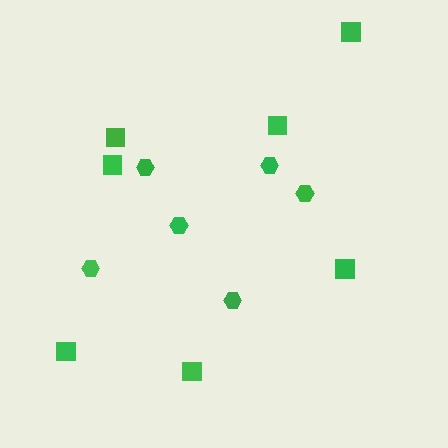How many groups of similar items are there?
There are 2 groups: one group of hexagons (6) and one group of squares (7).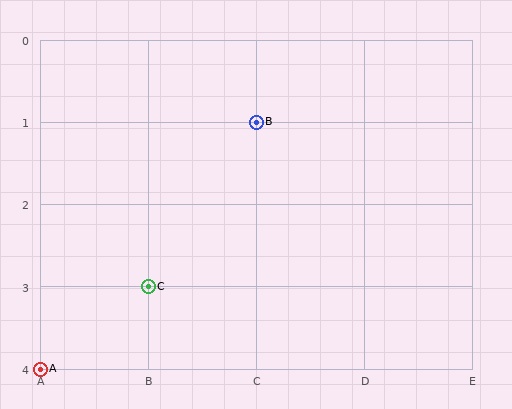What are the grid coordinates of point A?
Point A is at grid coordinates (A, 4).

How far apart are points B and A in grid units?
Points B and A are 2 columns and 3 rows apart (about 3.6 grid units diagonally).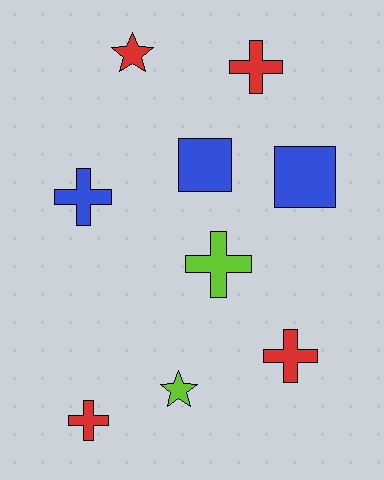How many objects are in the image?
There are 9 objects.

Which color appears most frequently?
Red, with 4 objects.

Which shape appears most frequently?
Cross, with 5 objects.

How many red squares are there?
There are no red squares.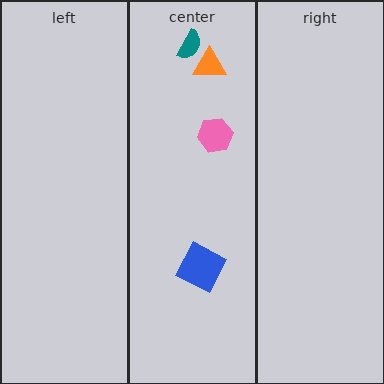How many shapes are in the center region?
4.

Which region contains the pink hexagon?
The center region.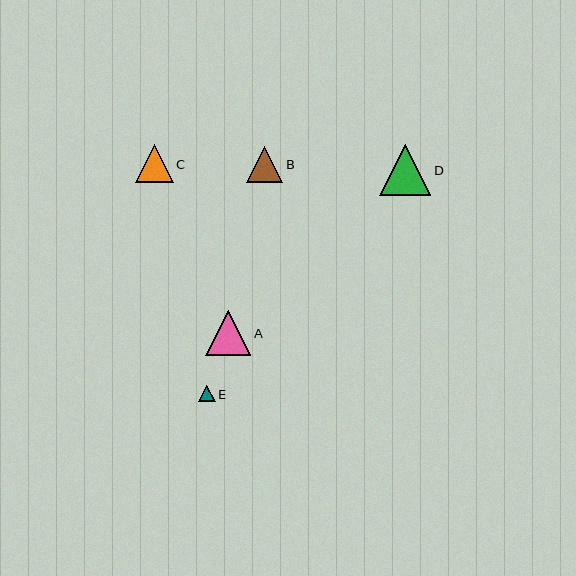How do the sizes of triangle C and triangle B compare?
Triangle C and triangle B are approximately the same size.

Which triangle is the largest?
Triangle D is the largest with a size of approximately 51 pixels.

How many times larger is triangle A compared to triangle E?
Triangle A is approximately 2.7 times the size of triangle E.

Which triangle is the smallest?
Triangle E is the smallest with a size of approximately 16 pixels.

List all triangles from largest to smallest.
From largest to smallest: D, A, C, B, E.